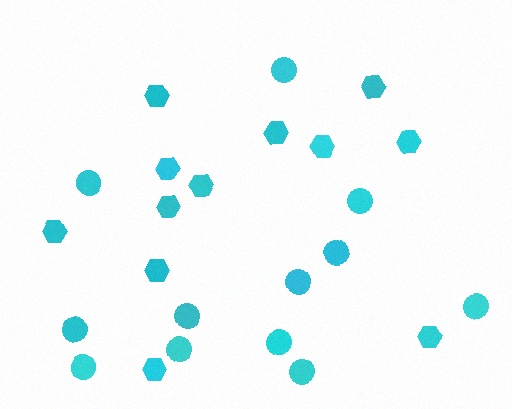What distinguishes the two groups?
There are 2 groups: one group of hexagons (12) and one group of circles (12).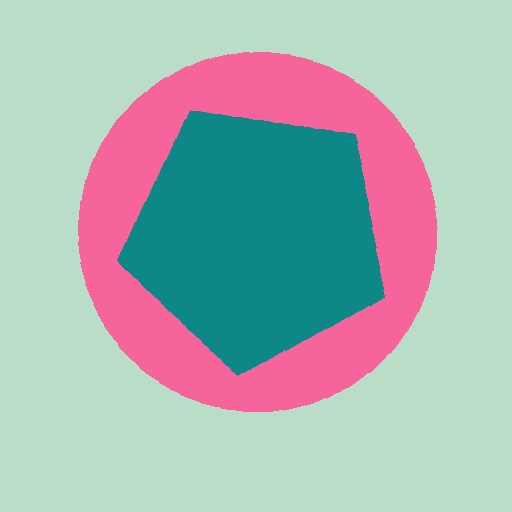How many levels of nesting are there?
2.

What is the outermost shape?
The pink circle.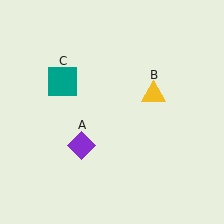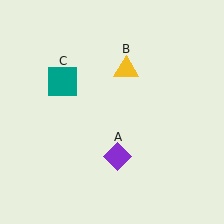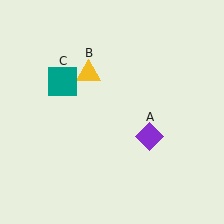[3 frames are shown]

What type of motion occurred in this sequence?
The purple diamond (object A), yellow triangle (object B) rotated counterclockwise around the center of the scene.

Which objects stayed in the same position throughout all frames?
Teal square (object C) remained stationary.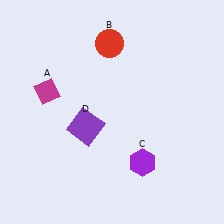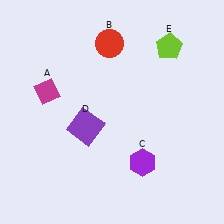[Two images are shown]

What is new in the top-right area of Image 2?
A lime pentagon (E) was added in the top-right area of Image 2.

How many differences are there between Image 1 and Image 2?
There is 1 difference between the two images.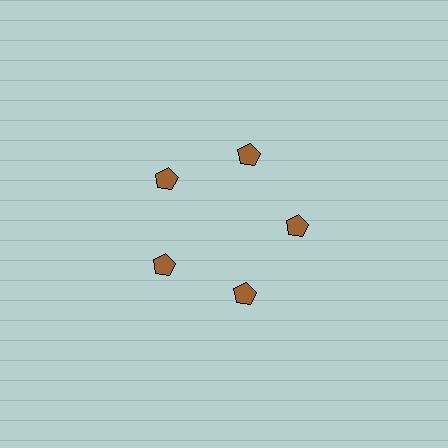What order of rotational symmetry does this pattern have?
This pattern has 5-fold rotational symmetry.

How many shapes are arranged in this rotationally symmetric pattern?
There are 5 shapes, arranged in 5 groups of 1.